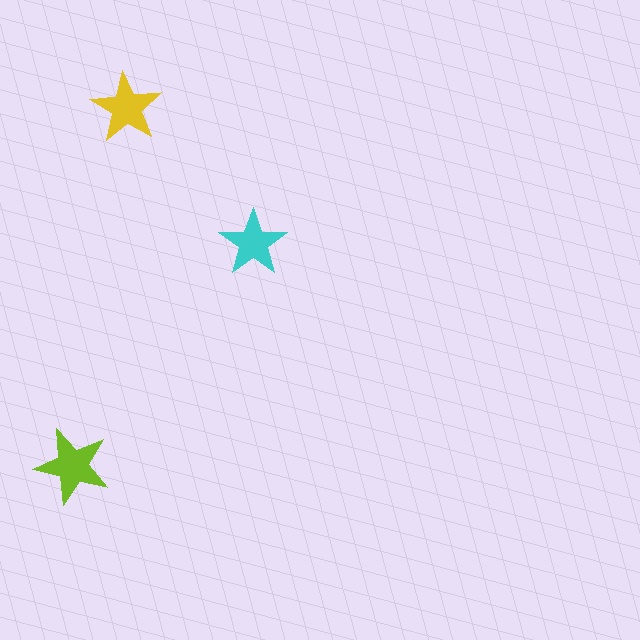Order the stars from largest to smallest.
the lime one, the yellow one, the cyan one.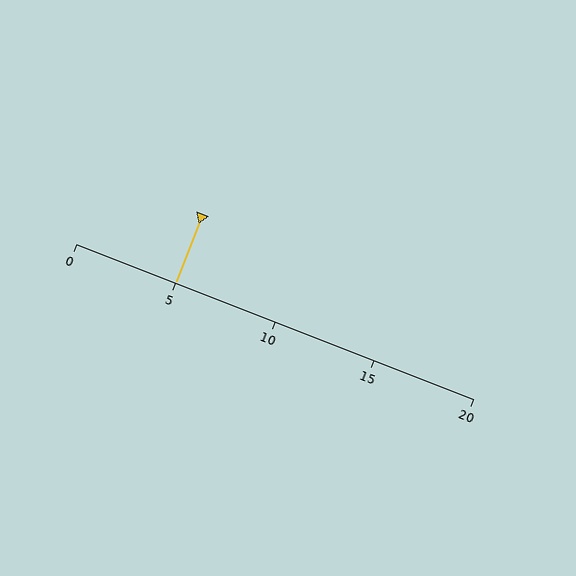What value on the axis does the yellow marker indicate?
The marker indicates approximately 5.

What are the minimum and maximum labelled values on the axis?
The axis runs from 0 to 20.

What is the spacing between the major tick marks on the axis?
The major ticks are spaced 5 apart.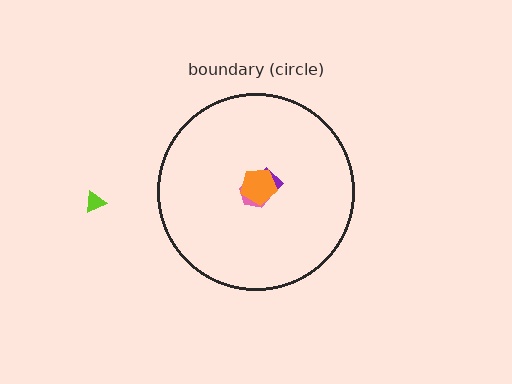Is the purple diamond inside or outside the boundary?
Inside.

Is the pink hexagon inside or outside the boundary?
Inside.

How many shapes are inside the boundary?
3 inside, 1 outside.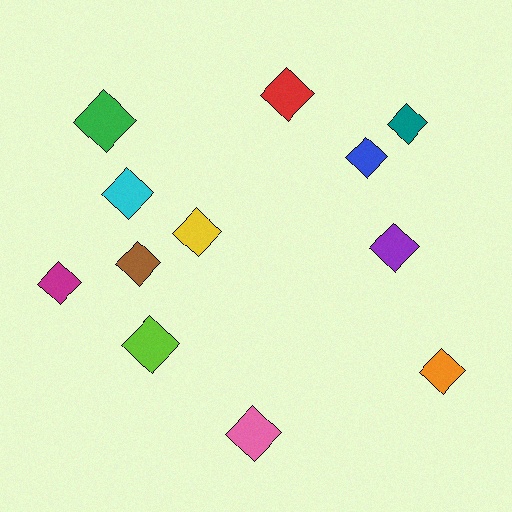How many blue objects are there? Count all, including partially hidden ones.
There is 1 blue object.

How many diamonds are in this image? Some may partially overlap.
There are 12 diamonds.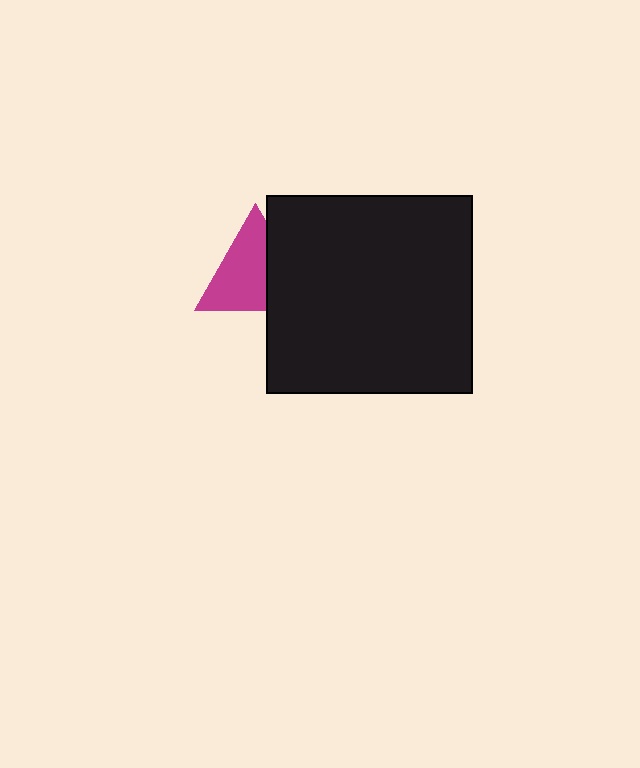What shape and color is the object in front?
The object in front is a black rectangle.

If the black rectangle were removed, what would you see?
You would see the complete magenta triangle.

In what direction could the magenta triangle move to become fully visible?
The magenta triangle could move left. That would shift it out from behind the black rectangle entirely.